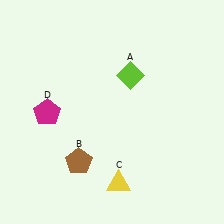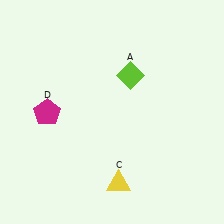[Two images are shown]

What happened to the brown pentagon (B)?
The brown pentagon (B) was removed in Image 2. It was in the bottom-left area of Image 1.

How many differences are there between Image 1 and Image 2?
There is 1 difference between the two images.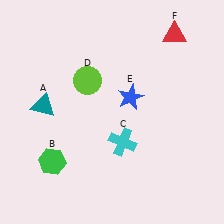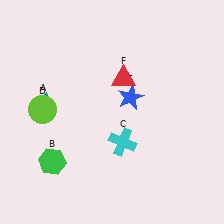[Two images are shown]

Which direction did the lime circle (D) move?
The lime circle (D) moved left.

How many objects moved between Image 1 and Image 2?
2 objects moved between the two images.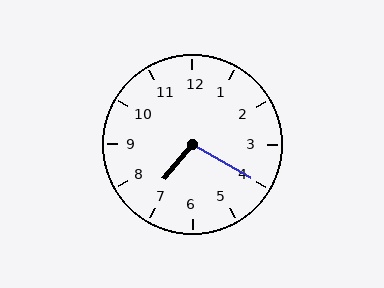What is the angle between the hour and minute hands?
Approximately 100 degrees.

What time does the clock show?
7:20.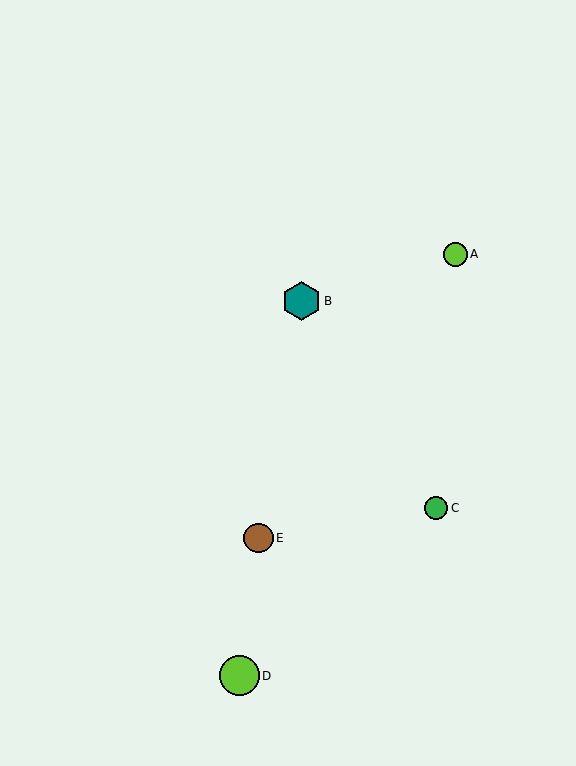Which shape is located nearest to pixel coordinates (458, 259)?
The lime circle (labeled A) at (456, 254) is nearest to that location.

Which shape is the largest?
The lime circle (labeled D) is the largest.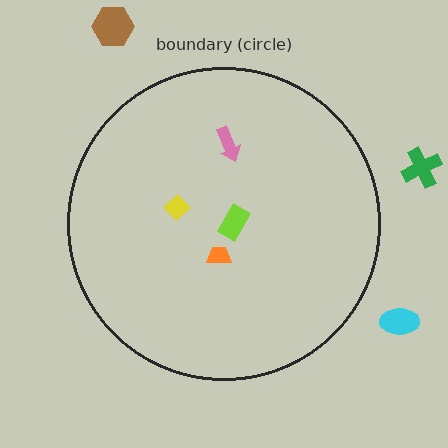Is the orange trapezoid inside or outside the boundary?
Inside.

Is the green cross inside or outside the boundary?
Outside.